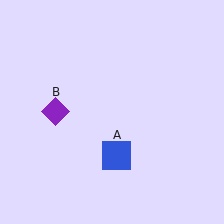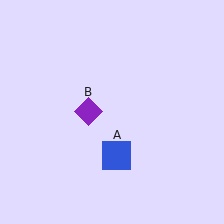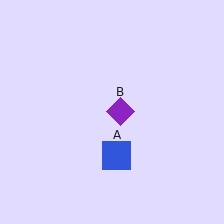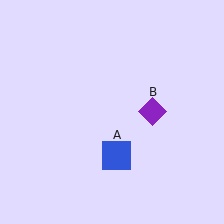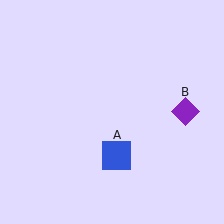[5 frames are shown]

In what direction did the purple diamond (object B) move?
The purple diamond (object B) moved right.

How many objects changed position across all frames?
1 object changed position: purple diamond (object B).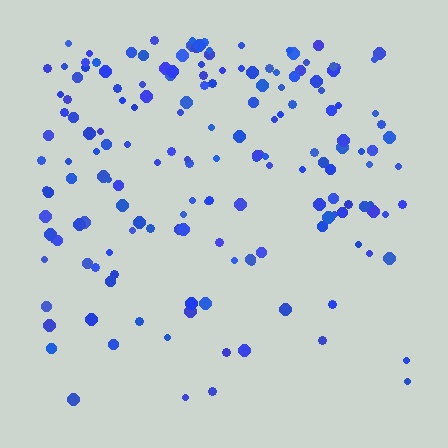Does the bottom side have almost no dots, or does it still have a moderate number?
Still a moderate number, just noticeably fewer than the top.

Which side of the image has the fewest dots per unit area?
The bottom.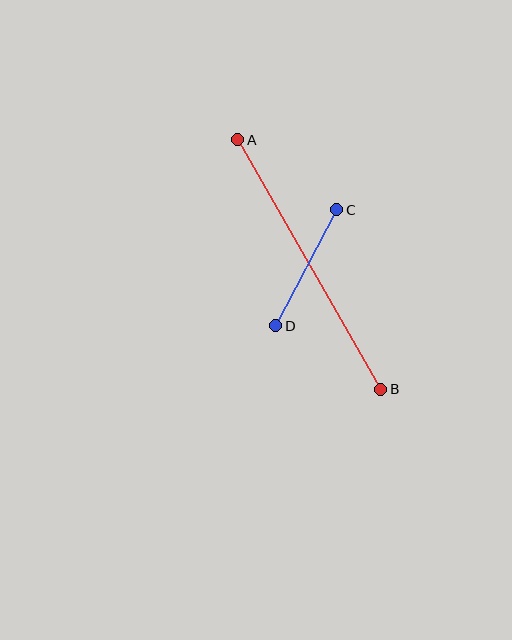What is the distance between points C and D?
The distance is approximately 131 pixels.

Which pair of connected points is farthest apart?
Points A and B are farthest apart.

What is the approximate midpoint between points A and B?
The midpoint is at approximately (309, 265) pixels.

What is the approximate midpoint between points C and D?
The midpoint is at approximately (306, 268) pixels.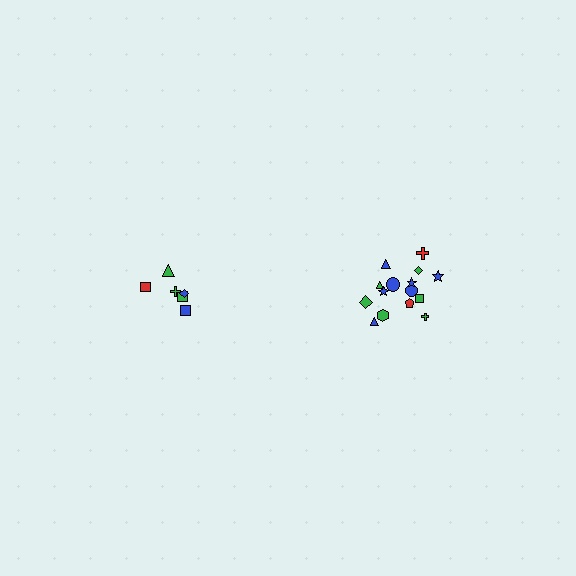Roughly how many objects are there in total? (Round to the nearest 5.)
Roughly 20 objects in total.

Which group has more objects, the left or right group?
The right group.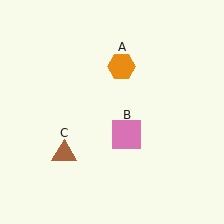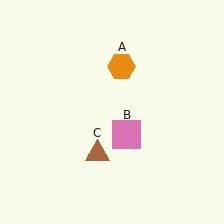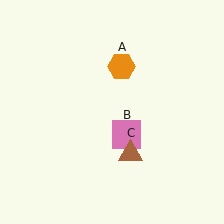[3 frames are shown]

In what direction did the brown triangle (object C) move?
The brown triangle (object C) moved right.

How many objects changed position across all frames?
1 object changed position: brown triangle (object C).